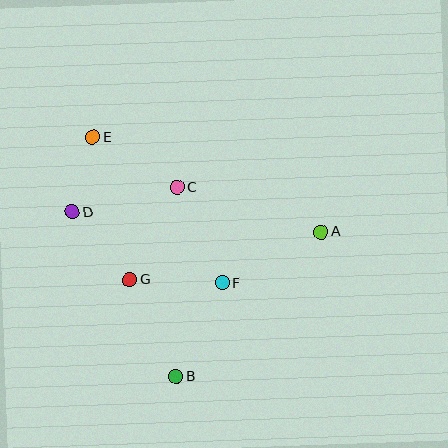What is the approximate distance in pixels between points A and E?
The distance between A and E is approximately 247 pixels.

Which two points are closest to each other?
Points D and E are closest to each other.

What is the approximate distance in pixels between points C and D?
The distance between C and D is approximately 108 pixels.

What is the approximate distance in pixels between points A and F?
The distance between A and F is approximately 111 pixels.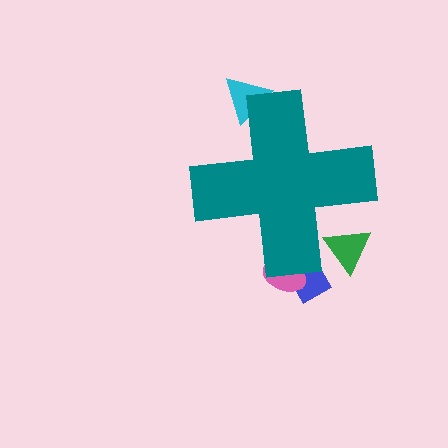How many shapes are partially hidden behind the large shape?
4 shapes are partially hidden.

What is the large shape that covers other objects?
A teal cross.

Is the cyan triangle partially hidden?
Yes, the cyan triangle is partially hidden behind the teal cross.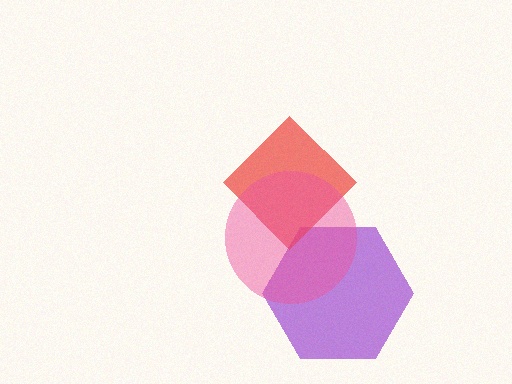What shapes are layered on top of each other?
The layered shapes are: a purple hexagon, a red diamond, a pink circle.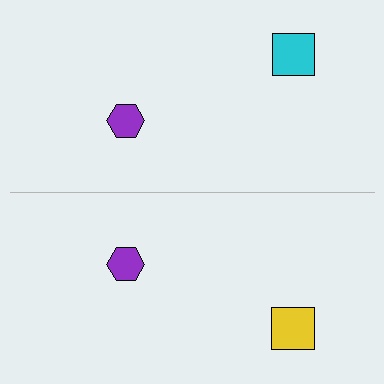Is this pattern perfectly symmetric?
No, the pattern is not perfectly symmetric. The yellow square on the bottom side breaks the symmetry — its mirror counterpart is cyan.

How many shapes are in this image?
There are 4 shapes in this image.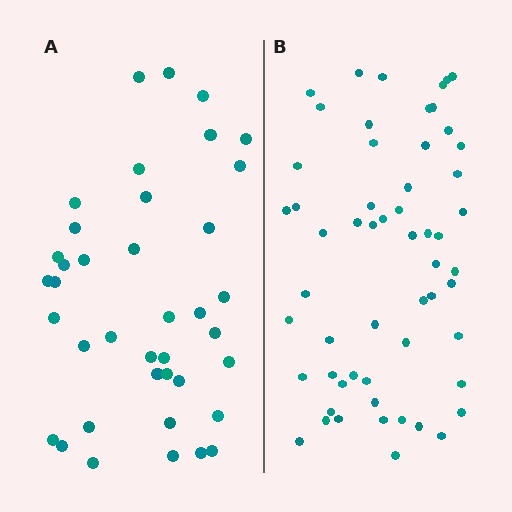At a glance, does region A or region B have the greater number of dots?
Region B (the right region) has more dots.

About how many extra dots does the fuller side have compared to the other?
Region B has approximately 20 more dots than region A.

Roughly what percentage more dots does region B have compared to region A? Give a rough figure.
About 45% more.